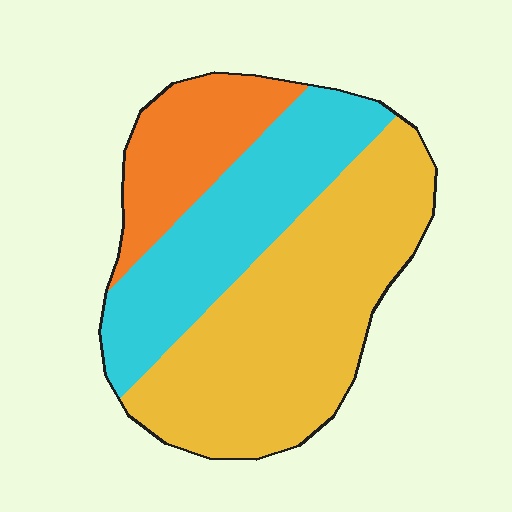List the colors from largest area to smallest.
From largest to smallest: yellow, cyan, orange.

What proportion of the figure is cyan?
Cyan takes up about one third (1/3) of the figure.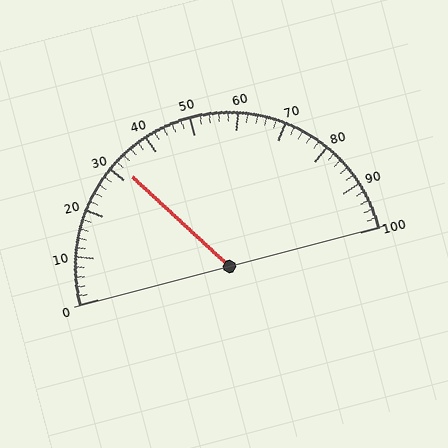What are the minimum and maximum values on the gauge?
The gauge ranges from 0 to 100.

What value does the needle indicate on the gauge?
The needle indicates approximately 32.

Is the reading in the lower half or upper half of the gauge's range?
The reading is in the lower half of the range (0 to 100).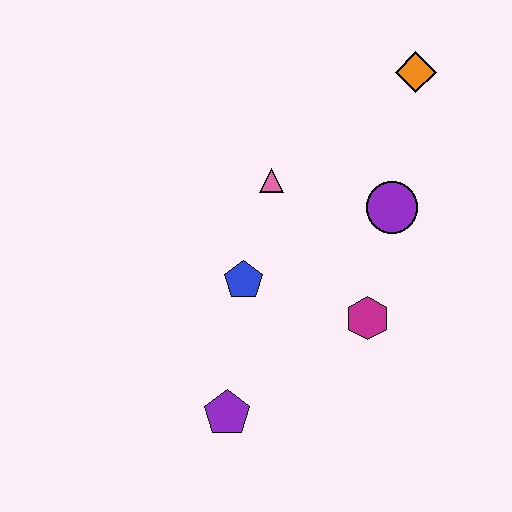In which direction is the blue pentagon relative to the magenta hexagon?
The blue pentagon is to the left of the magenta hexagon.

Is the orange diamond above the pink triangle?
Yes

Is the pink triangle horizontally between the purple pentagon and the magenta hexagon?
Yes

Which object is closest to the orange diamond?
The purple circle is closest to the orange diamond.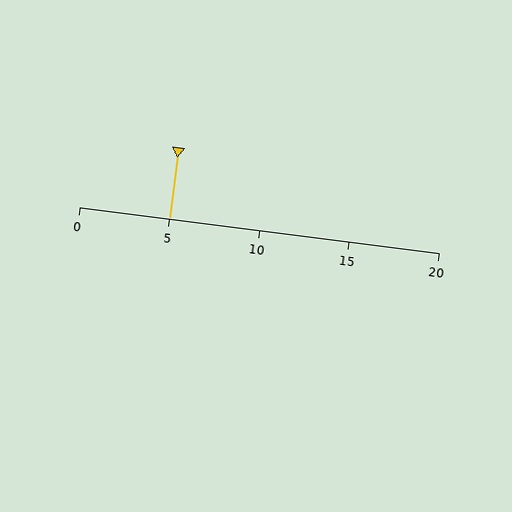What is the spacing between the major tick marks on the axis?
The major ticks are spaced 5 apart.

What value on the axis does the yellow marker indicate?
The marker indicates approximately 5.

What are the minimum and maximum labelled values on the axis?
The axis runs from 0 to 20.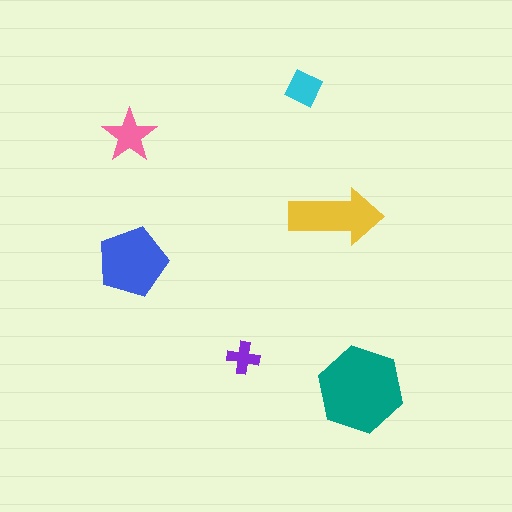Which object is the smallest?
The purple cross.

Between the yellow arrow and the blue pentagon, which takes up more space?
The blue pentagon.